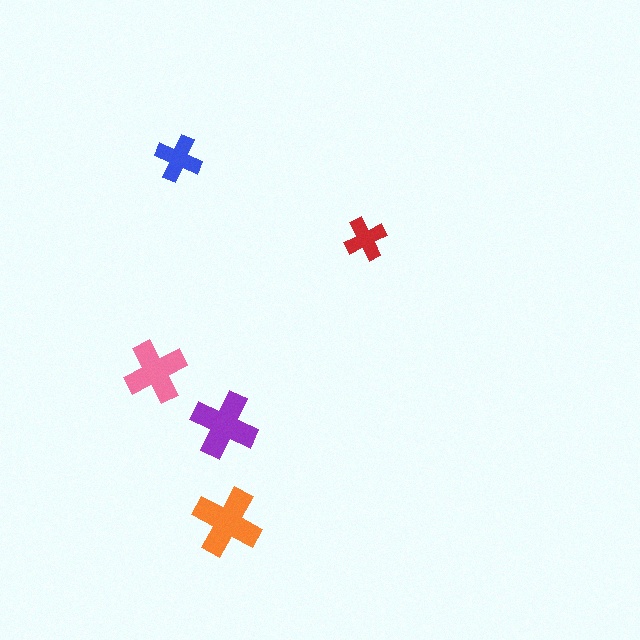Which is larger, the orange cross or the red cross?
The orange one.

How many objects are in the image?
There are 5 objects in the image.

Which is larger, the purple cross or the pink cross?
The purple one.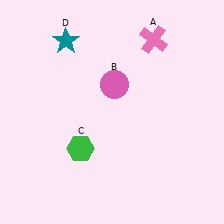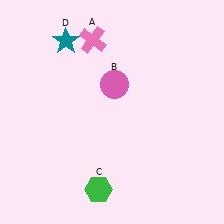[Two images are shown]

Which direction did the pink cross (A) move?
The pink cross (A) moved left.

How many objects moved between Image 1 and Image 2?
2 objects moved between the two images.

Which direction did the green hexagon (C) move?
The green hexagon (C) moved down.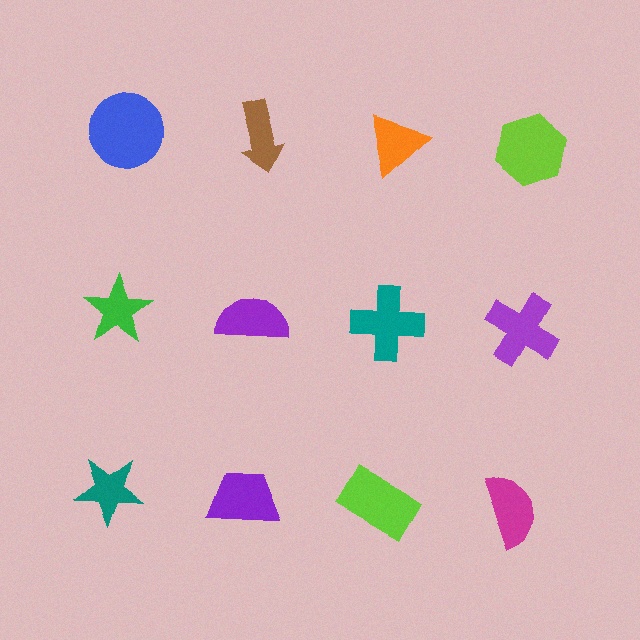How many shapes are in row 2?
4 shapes.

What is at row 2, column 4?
A purple cross.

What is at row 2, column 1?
A green star.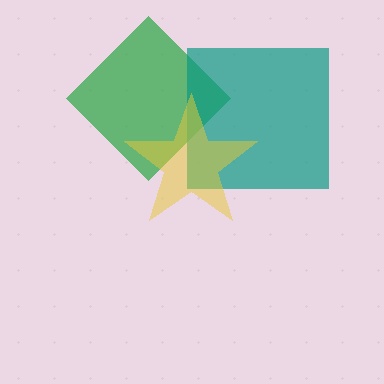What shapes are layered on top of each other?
The layered shapes are: a green diamond, a teal square, a yellow star.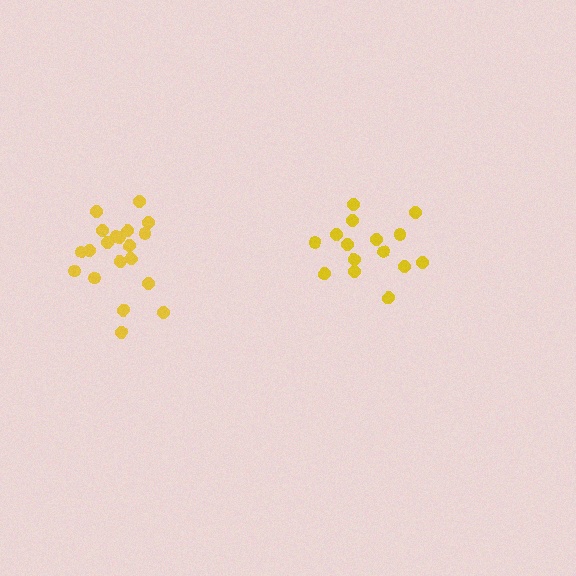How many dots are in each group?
Group 1: 15 dots, Group 2: 20 dots (35 total).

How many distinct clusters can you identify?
There are 2 distinct clusters.